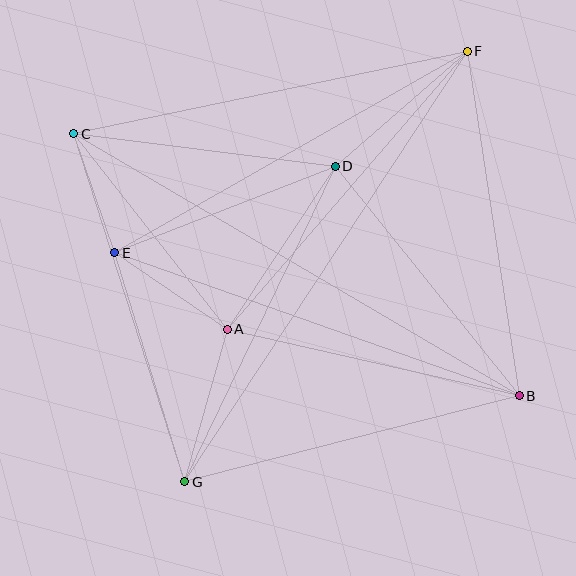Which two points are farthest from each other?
Points B and C are farthest from each other.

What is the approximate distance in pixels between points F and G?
The distance between F and G is approximately 515 pixels.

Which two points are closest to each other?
Points C and E are closest to each other.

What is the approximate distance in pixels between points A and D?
The distance between A and D is approximately 196 pixels.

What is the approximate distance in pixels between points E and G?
The distance between E and G is approximately 239 pixels.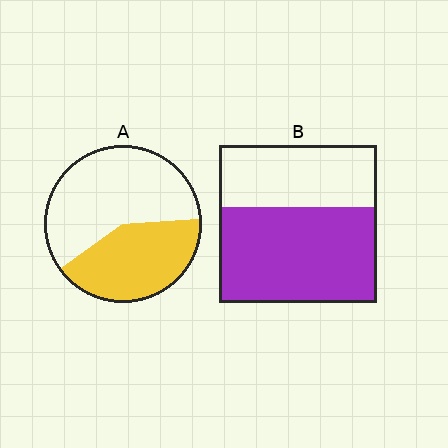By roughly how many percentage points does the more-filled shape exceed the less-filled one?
By roughly 20 percentage points (B over A).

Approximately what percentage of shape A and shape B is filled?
A is approximately 40% and B is approximately 60%.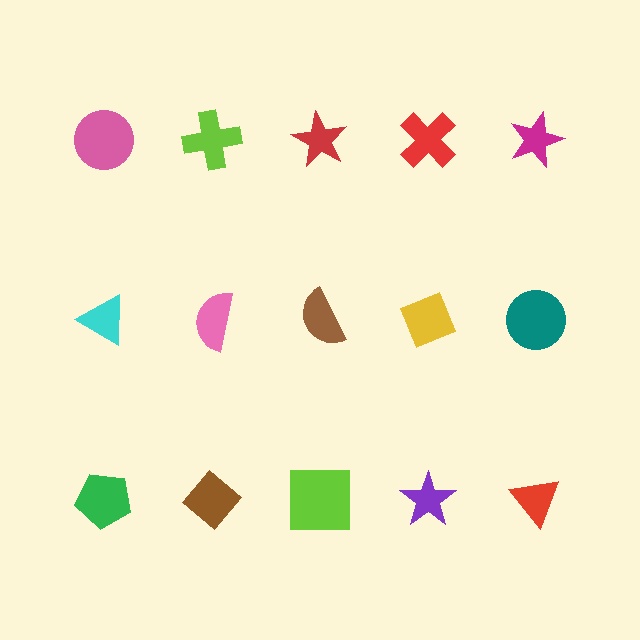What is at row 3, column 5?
A red triangle.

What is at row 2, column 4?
A yellow diamond.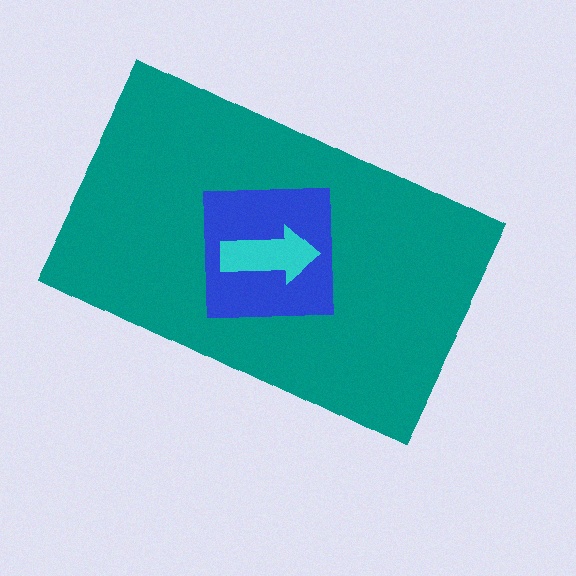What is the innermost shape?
The cyan arrow.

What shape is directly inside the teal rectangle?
The blue square.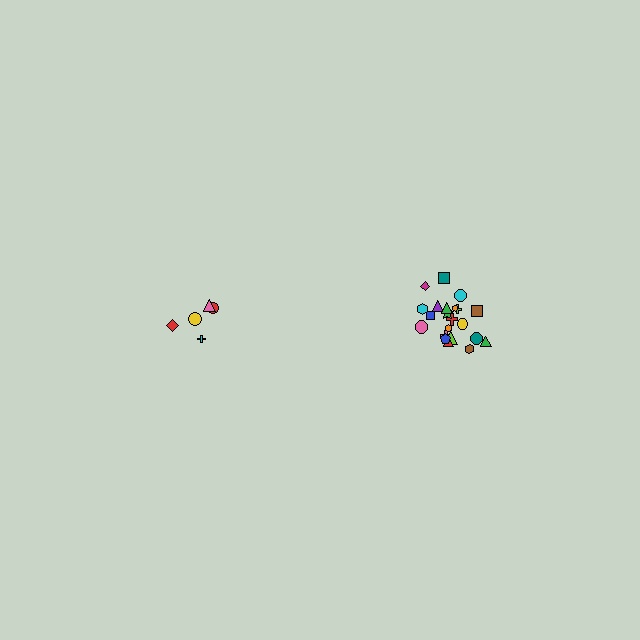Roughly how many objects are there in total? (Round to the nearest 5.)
Roughly 25 objects in total.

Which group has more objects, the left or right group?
The right group.